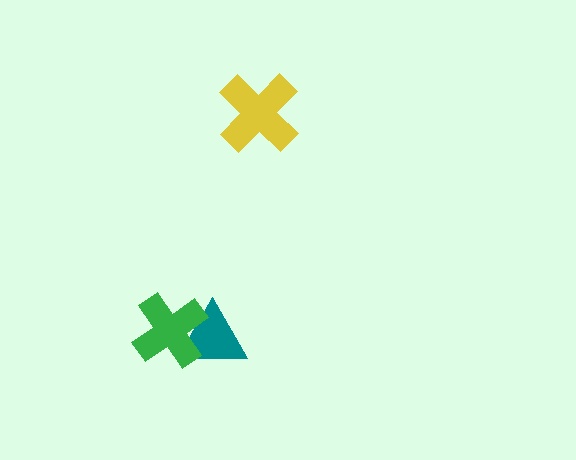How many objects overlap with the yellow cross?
0 objects overlap with the yellow cross.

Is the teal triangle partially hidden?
Yes, it is partially covered by another shape.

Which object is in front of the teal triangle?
The green cross is in front of the teal triangle.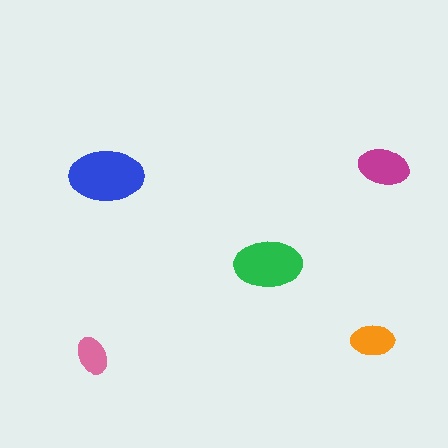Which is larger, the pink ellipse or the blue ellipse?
The blue one.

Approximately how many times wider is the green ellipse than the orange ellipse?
About 1.5 times wider.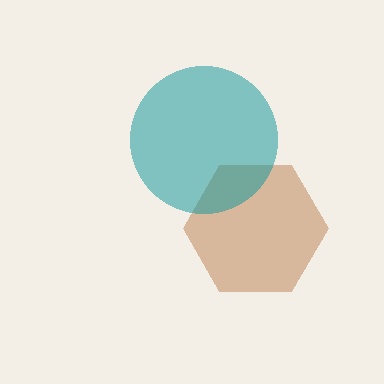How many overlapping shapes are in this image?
There are 2 overlapping shapes in the image.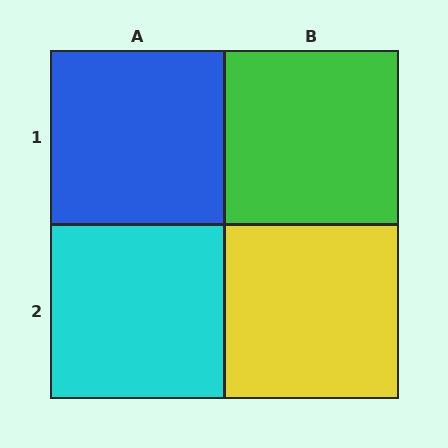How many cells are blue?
1 cell is blue.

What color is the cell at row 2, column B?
Yellow.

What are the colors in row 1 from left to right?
Blue, green.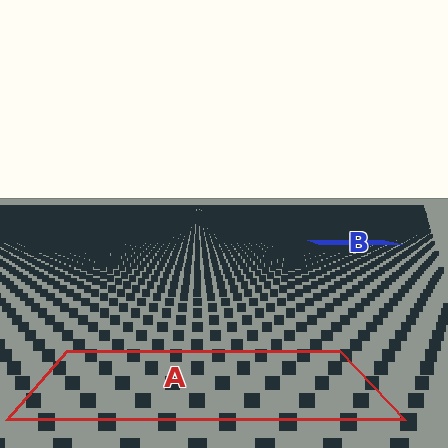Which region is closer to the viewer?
Region A is closer. The texture elements there are larger and more spread out.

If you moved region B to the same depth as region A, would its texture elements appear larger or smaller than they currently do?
They would appear larger. At a closer depth, the same texture elements are projected at a bigger on-screen size.